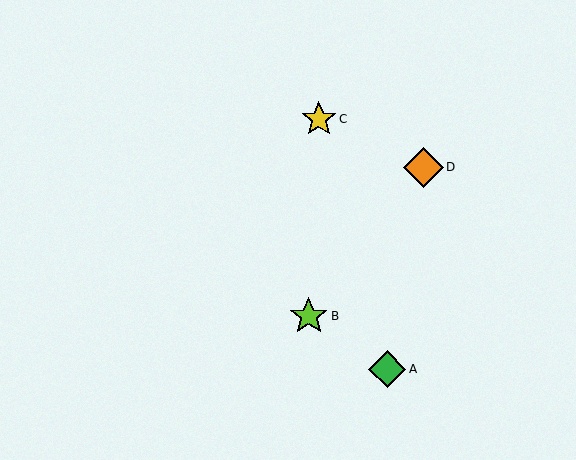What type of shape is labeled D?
Shape D is an orange diamond.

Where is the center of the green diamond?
The center of the green diamond is at (387, 369).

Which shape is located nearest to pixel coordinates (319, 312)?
The lime star (labeled B) at (309, 316) is nearest to that location.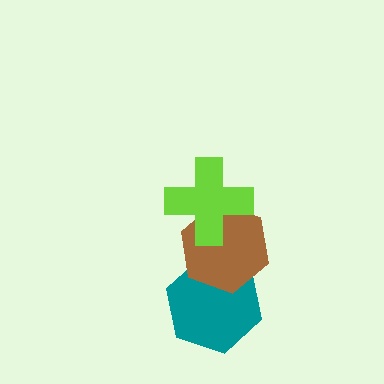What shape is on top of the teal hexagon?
The brown hexagon is on top of the teal hexagon.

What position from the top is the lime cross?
The lime cross is 1st from the top.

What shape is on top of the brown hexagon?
The lime cross is on top of the brown hexagon.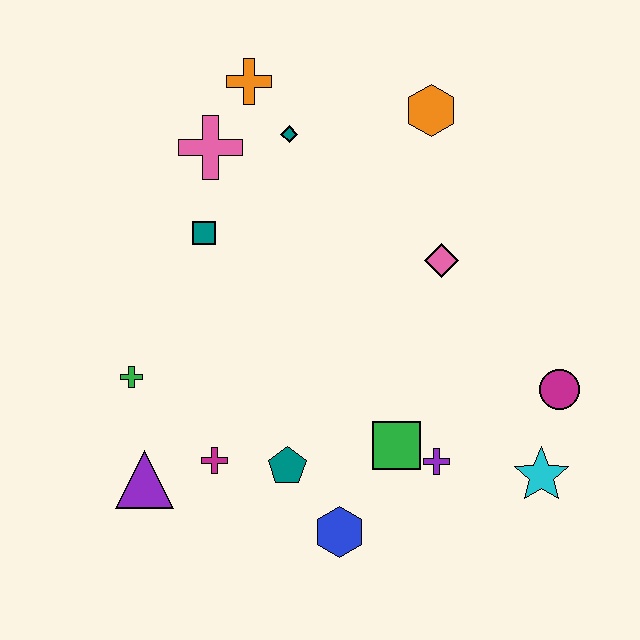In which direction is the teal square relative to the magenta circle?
The teal square is to the left of the magenta circle.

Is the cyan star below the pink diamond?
Yes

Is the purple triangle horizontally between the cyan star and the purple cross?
No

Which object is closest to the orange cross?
The teal diamond is closest to the orange cross.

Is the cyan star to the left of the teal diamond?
No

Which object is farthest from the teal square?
The cyan star is farthest from the teal square.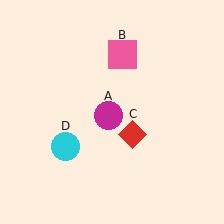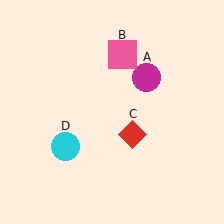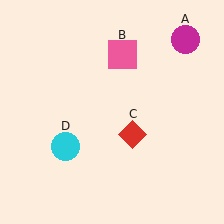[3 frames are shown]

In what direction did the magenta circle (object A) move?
The magenta circle (object A) moved up and to the right.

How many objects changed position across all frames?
1 object changed position: magenta circle (object A).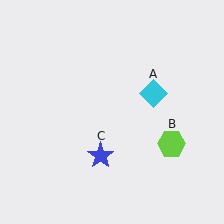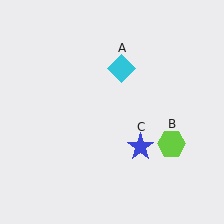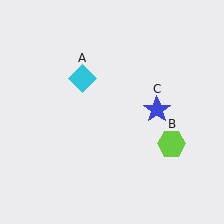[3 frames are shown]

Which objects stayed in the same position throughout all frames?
Lime hexagon (object B) remained stationary.